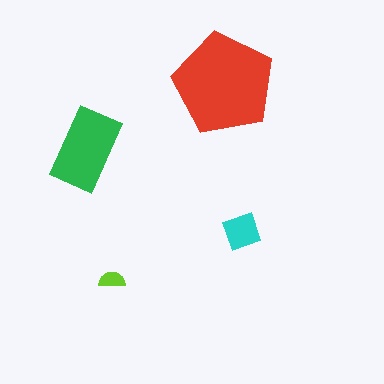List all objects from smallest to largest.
The lime semicircle, the cyan diamond, the green rectangle, the red pentagon.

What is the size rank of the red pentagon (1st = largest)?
1st.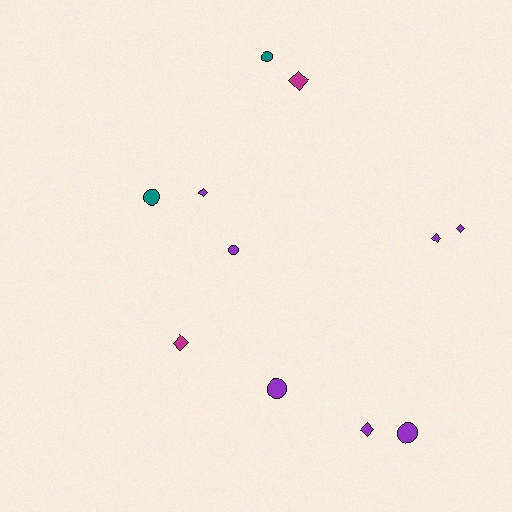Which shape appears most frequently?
Diamond, with 6 objects.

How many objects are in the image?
There are 11 objects.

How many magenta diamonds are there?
There are 2 magenta diamonds.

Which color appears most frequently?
Purple, with 7 objects.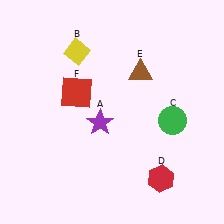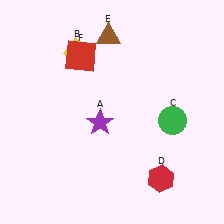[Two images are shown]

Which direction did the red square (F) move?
The red square (F) moved up.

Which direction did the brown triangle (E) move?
The brown triangle (E) moved up.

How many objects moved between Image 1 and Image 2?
2 objects moved between the two images.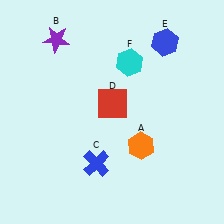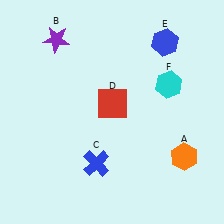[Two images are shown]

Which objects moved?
The objects that moved are: the orange hexagon (A), the cyan hexagon (F).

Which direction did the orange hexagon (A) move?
The orange hexagon (A) moved right.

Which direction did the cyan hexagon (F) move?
The cyan hexagon (F) moved right.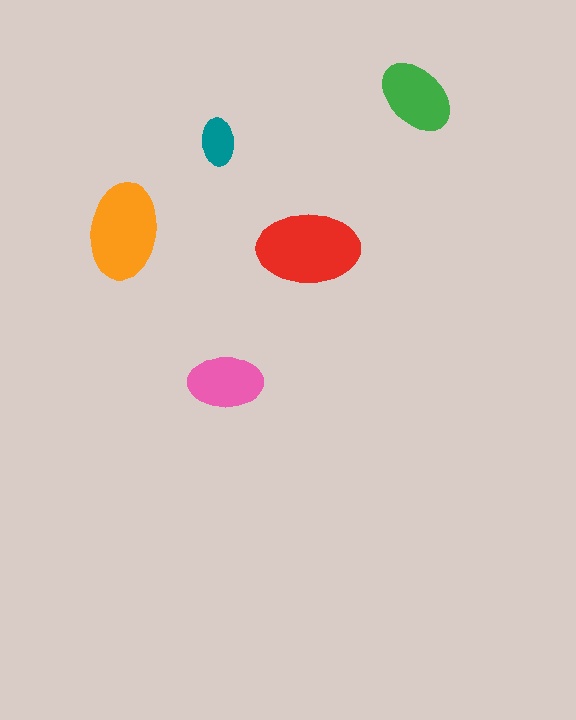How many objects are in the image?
There are 5 objects in the image.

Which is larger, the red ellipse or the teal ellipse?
The red one.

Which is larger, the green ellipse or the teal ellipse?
The green one.